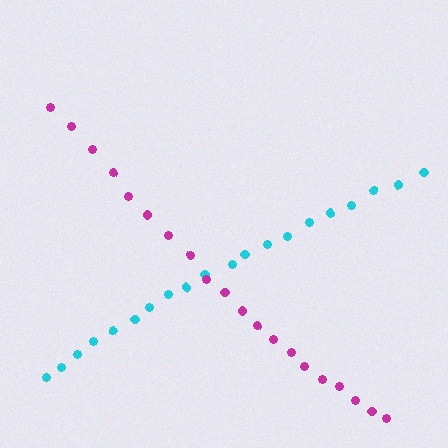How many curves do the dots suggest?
There are 2 distinct paths.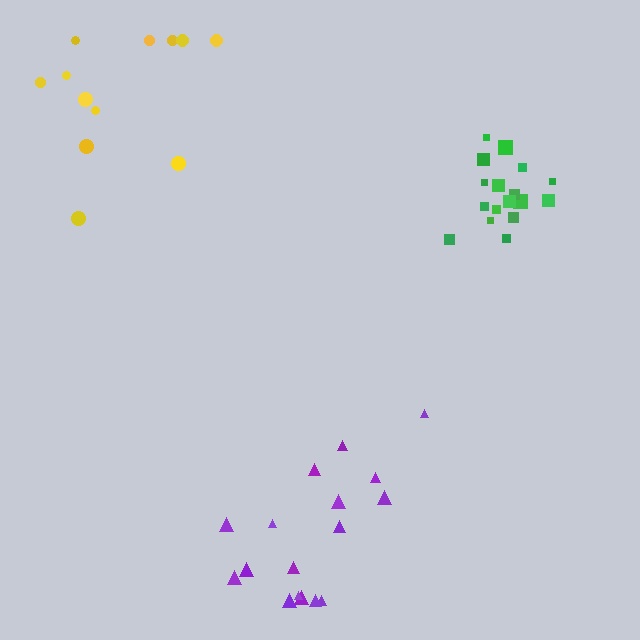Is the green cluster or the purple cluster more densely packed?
Green.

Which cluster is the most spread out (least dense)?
Yellow.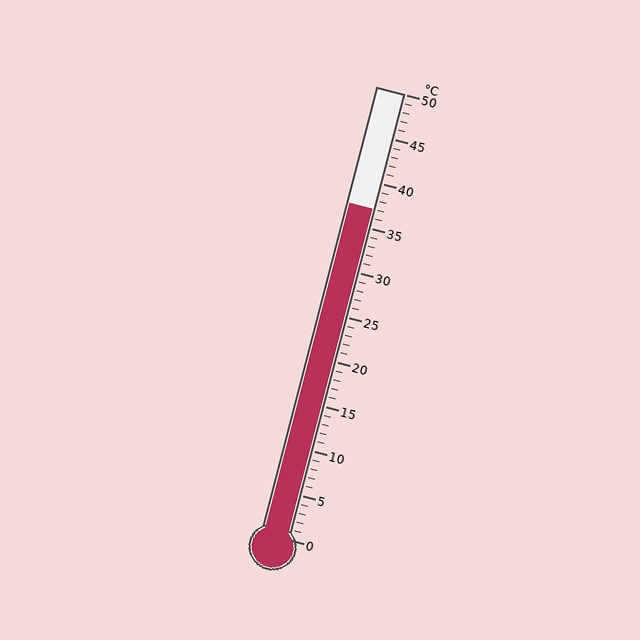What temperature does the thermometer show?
The thermometer shows approximately 37°C.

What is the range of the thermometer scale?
The thermometer scale ranges from 0°C to 50°C.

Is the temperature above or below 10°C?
The temperature is above 10°C.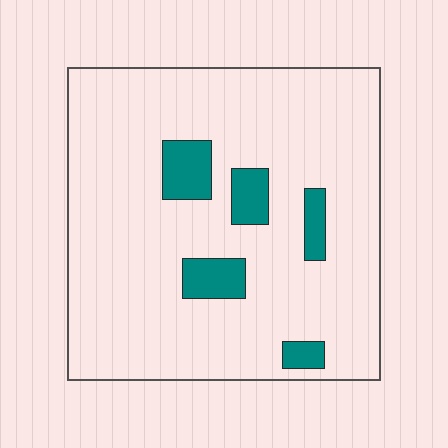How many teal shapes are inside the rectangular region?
5.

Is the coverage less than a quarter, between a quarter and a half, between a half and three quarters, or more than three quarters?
Less than a quarter.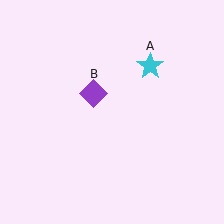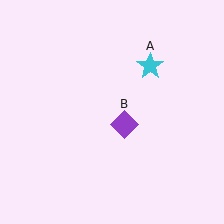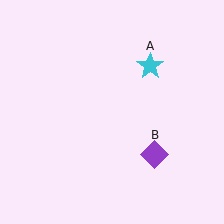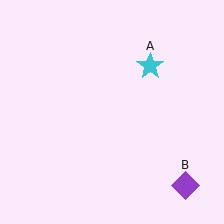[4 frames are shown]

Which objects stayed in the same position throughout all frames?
Cyan star (object A) remained stationary.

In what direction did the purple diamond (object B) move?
The purple diamond (object B) moved down and to the right.